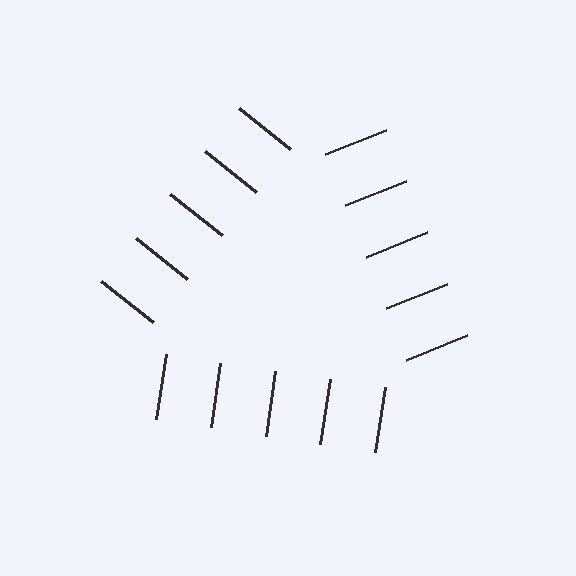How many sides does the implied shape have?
3 sides — the line-ends trace a triangle.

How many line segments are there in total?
15 — 5 along each of the 3 edges.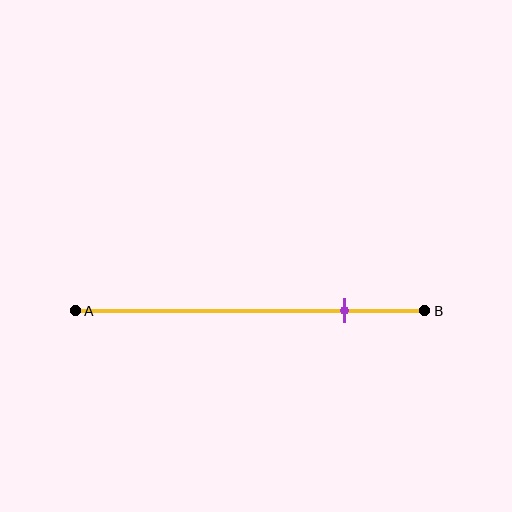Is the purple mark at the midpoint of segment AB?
No, the mark is at about 75% from A, not at the 50% midpoint.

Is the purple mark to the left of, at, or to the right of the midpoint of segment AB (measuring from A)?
The purple mark is to the right of the midpoint of segment AB.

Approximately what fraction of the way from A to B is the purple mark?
The purple mark is approximately 75% of the way from A to B.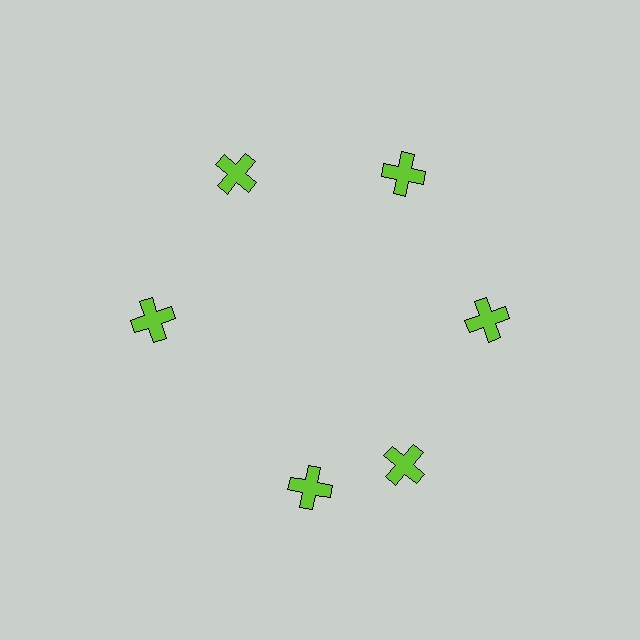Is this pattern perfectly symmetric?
No. The 6 lime crosses are arranged in a ring, but one element near the 7 o'clock position is rotated out of alignment along the ring, breaking the 6-fold rotational symmetry.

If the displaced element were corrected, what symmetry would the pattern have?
It would have 6-fold rotational symmetry — the pattern would map onto itself every 60 degrees.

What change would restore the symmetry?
The symmetry would be restored by rotating it back into even spacing with its neighbors so that all 6 crosses sit at equal angles and equal distance from the center.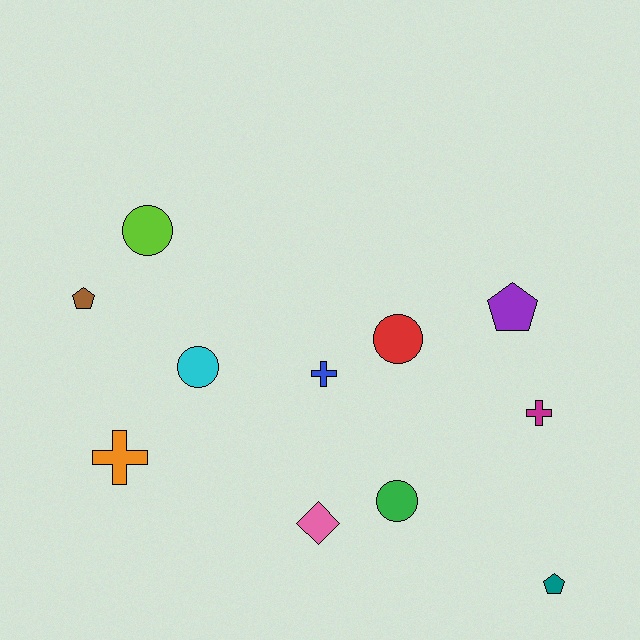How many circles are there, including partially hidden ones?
There are 4 circles.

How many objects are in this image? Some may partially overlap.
There are 11 objects.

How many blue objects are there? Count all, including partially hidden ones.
There is 1 blue object.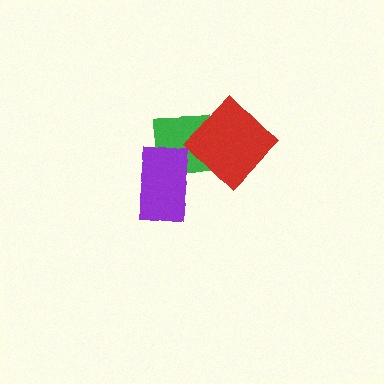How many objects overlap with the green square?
2 objects overlap with the green square.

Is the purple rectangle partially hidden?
No, no other shape covers it.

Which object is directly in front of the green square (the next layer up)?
The red diamond is directly in front of the green square.